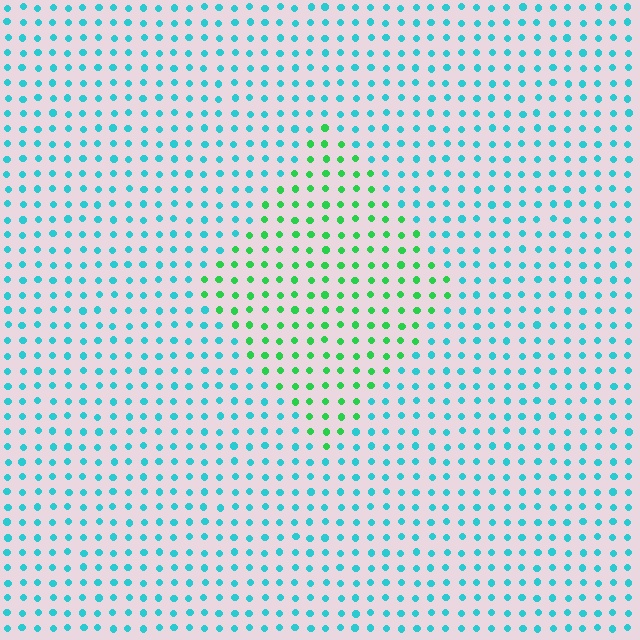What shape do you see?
I see a diamond.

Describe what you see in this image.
The image is filled with small cyan elements in a uniform arrangement. A diamond-shaped region is visible where the elements are tinted to a slightly different hue, forming a subtle color boundary.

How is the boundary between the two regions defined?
The boundary is defined purely by a slight shift in hue (about 50 degrees). Spacing, size, and orientation are identical on both sides.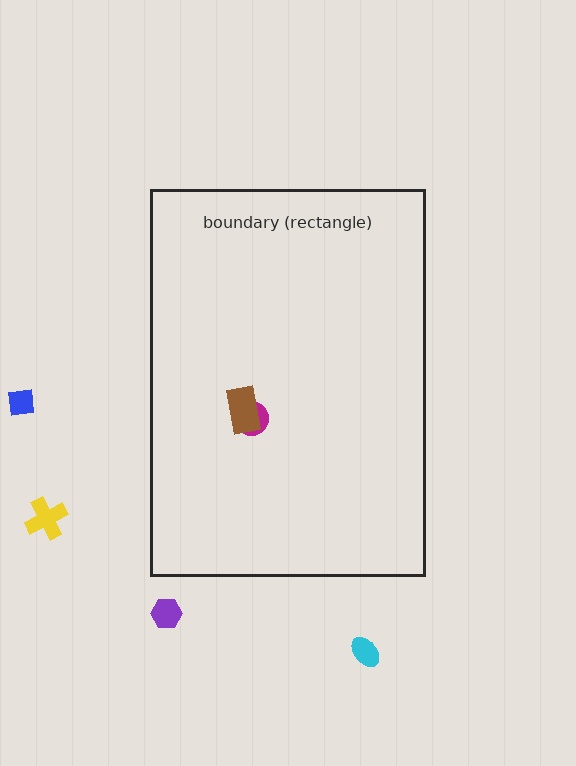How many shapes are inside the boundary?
3 inside, 4 outside.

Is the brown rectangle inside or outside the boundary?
Inside.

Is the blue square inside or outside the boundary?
Outside.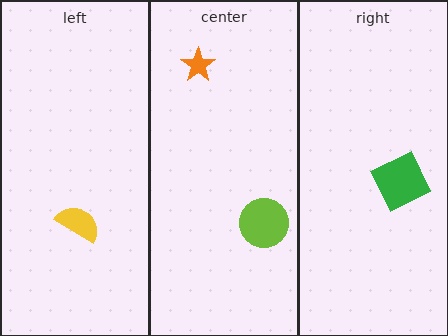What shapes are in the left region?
The yellow semicircle.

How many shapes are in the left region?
1.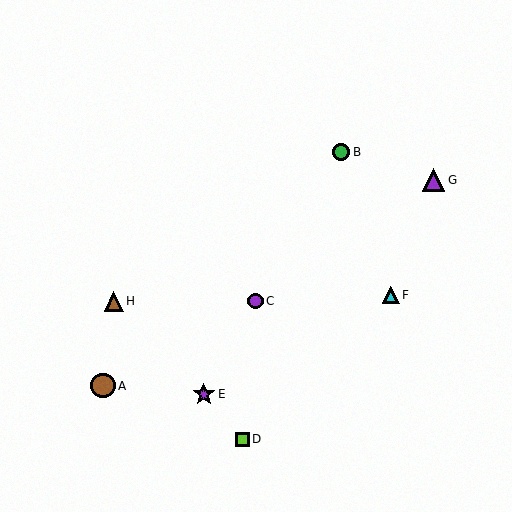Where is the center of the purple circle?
The center of the purple circle is at (256, 301).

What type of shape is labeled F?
Shape F is a cyan triangle.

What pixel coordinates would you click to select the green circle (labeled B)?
Click at (341, 152) to select the green circle B.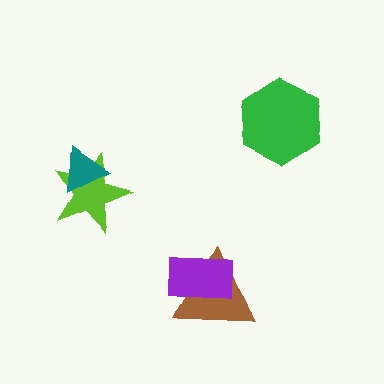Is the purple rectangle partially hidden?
No, no other shape covers it.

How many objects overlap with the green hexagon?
0 objects overlap with the green hexagon.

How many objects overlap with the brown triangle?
1 object overlaps with the brown triangle.